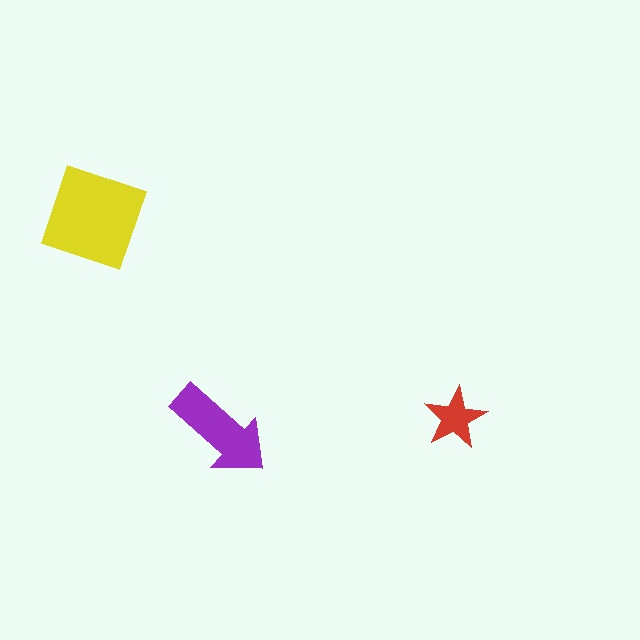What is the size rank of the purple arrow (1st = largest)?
2nd.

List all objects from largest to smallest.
The yellow square, the purple arrow, the red star.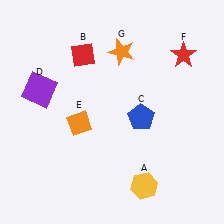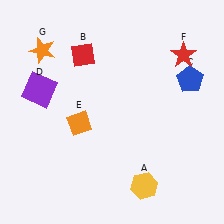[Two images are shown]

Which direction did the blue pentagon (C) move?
The blue pentagon (C) moved right.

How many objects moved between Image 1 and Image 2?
2 objects moved between the two images.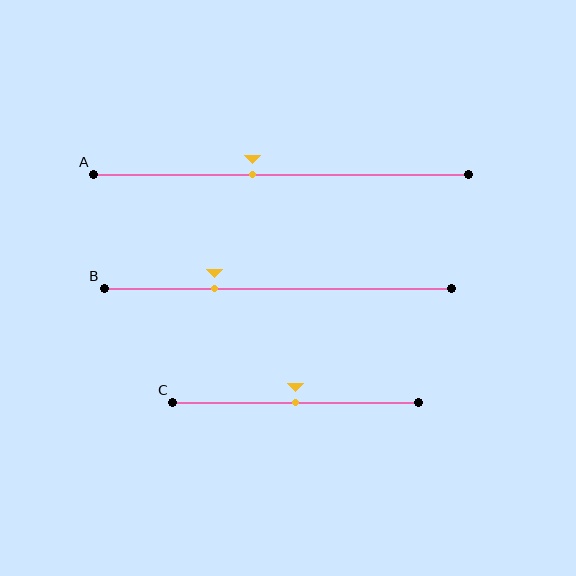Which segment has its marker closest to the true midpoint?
Segment C has its marker closest to the true midpoint.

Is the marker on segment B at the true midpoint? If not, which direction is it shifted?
No, the marker on segment B is shifted to the left by about 18% of the segment length.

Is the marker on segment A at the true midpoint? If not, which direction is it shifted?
No, the marker on segment A is shifted to the left by about 8% of the segment length.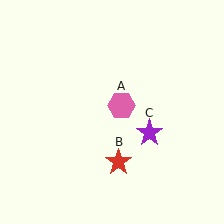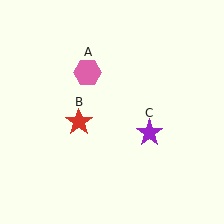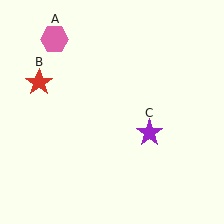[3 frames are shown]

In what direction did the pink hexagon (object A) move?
The pink hexagon (object A) moved up and to the left.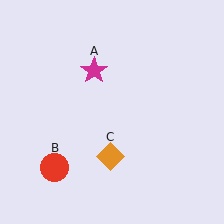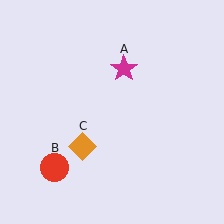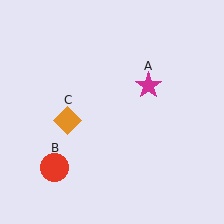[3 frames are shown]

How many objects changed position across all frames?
2 objects changed position: magenta star (object A), orange diamond (object C).